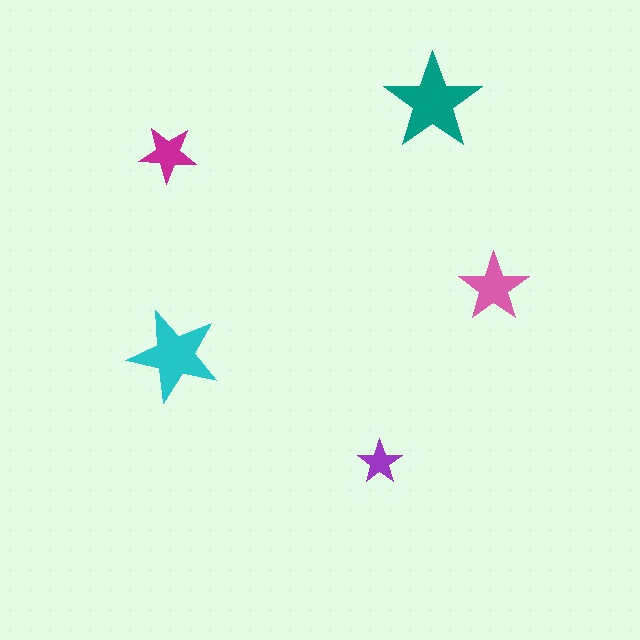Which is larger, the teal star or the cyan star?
The teal one.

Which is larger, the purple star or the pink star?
The pink one.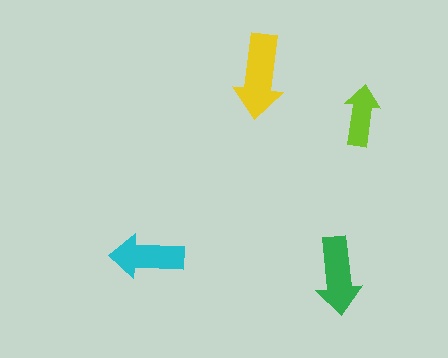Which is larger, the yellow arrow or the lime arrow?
The yellow one.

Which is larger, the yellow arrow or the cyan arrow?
The yellow one.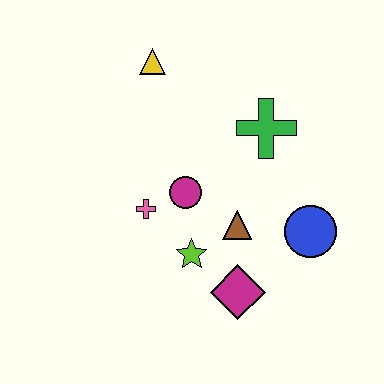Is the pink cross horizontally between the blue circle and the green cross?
No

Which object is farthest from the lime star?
The yellow triangle is farthest from the lime star.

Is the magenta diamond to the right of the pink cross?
Yes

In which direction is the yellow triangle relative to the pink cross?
The yellow triangle is above the pink cross.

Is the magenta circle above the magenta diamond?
Yes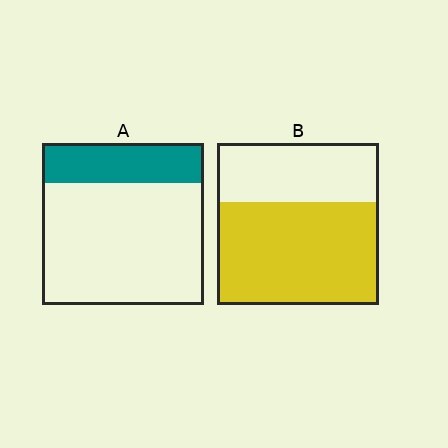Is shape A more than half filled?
No.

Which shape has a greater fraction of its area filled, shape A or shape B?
Shape B.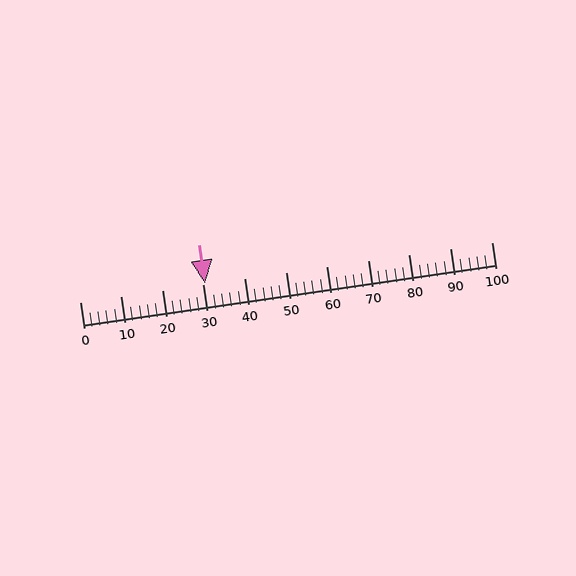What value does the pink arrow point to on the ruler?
The pink arrow points to approximately 30.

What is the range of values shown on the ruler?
The ruler shows values from 0 to 100.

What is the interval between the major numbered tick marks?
The major tick marks are spaced 10 units apart.